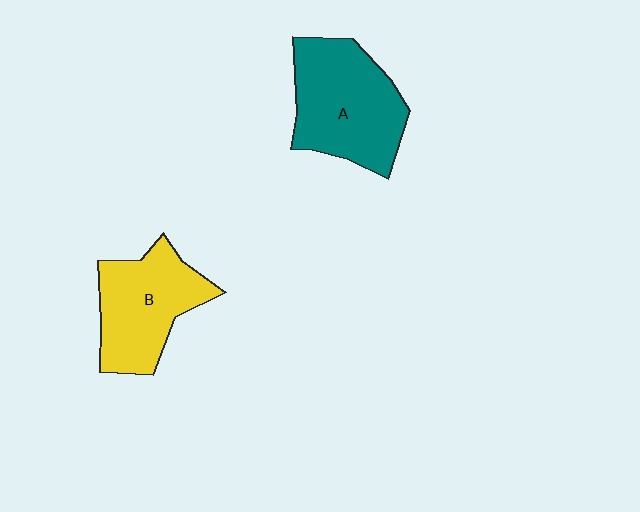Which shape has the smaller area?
Shape B (yellow).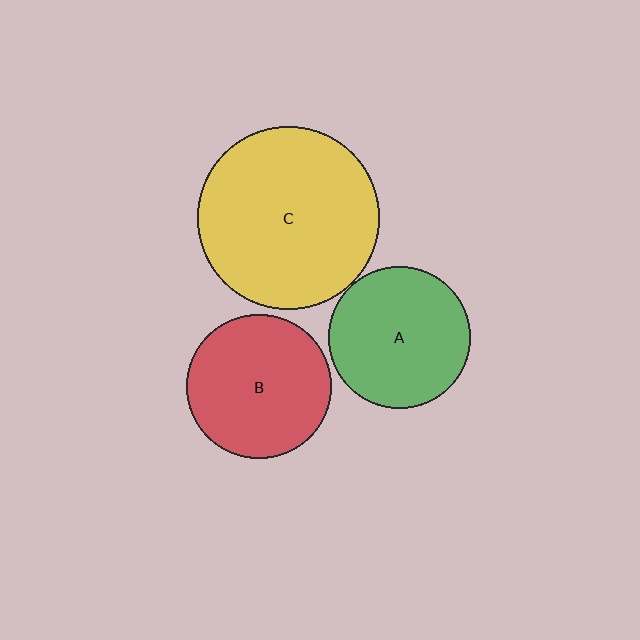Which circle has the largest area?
Circle C (yellow).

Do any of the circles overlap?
No, none of the circles overlap.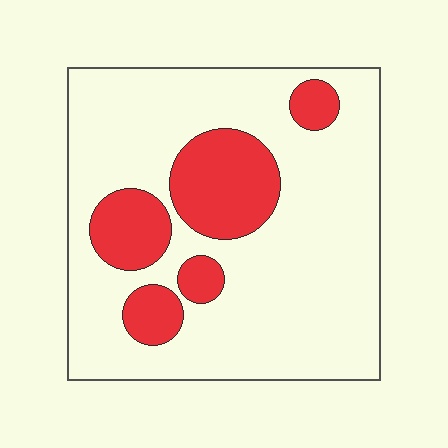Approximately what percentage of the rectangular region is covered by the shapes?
Approximately 20%.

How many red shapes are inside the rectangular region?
5.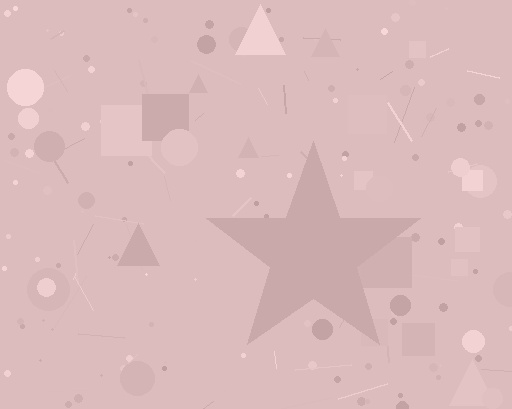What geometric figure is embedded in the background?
A star is embedded in the background.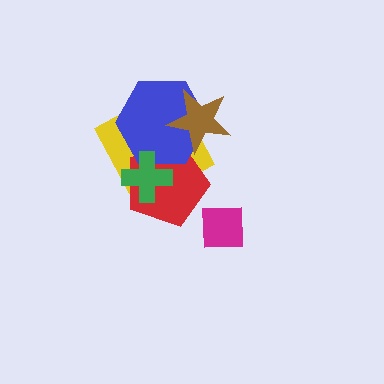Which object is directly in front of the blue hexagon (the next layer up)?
The brown star is directly in front of the blue hexagon.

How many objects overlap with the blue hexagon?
4 objects overlap with the blue hexagon.